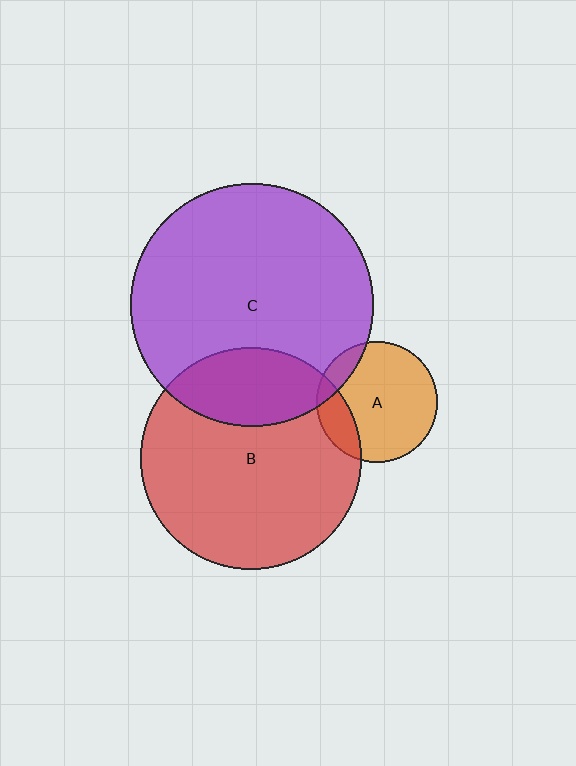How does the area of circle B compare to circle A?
Approximately 3.4 times.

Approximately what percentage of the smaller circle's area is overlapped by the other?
Approximately 20%.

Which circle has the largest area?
Circle C (purple).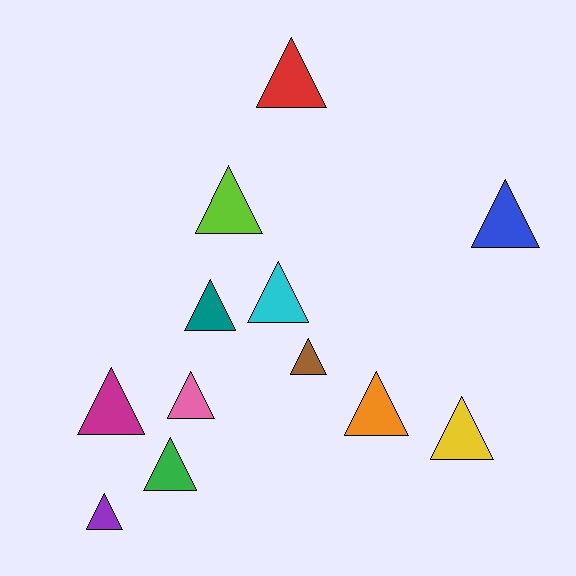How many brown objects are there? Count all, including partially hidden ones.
There is 1 brown object.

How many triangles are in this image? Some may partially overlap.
There are 12 triangles.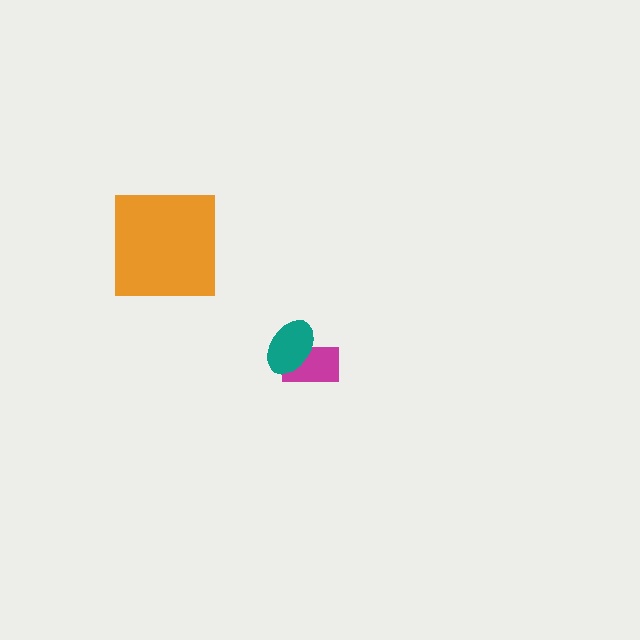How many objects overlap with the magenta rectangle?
1 object overlaps with the magenta rectangle.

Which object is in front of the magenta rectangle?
The teal ellipse is in front of the magenta rectangle.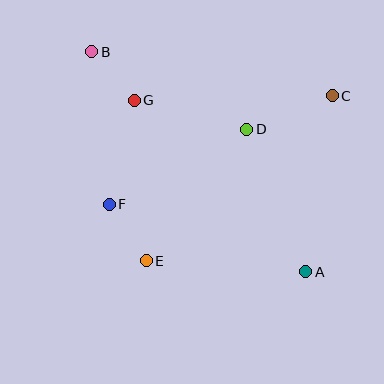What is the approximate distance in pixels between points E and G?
The distance between E and G is approximately 161 pixels.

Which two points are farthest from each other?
Points A and B are farthest from each other.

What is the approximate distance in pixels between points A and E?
The distance between A and E is approximately 160 pixels.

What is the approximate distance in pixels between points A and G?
The distance between A and G is approximately 242 pixels.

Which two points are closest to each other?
Points B and G are closest to each other.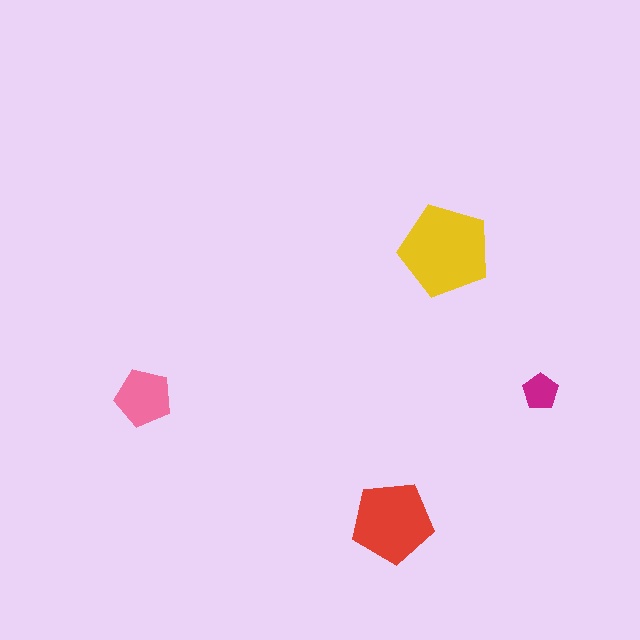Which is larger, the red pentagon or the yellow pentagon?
The yellow one.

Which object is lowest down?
The red pentagon is bottommost.